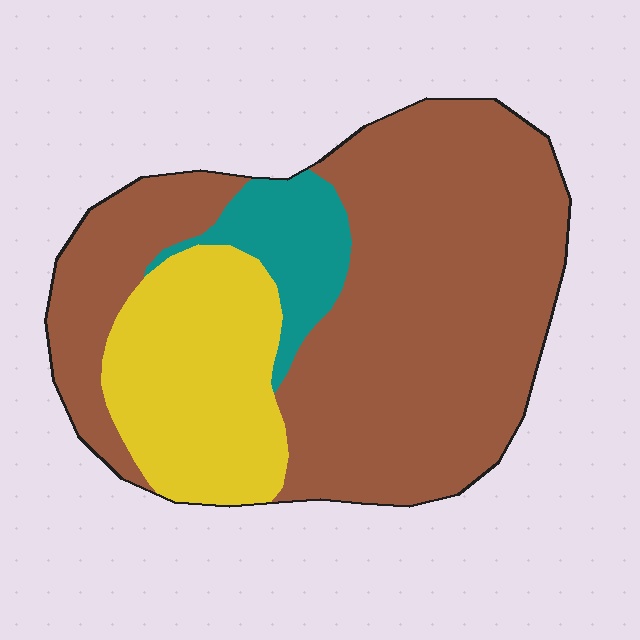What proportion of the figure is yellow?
Yellow takes up less than a quarter of the figure.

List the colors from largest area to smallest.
From largest to smallest: brown, yellow, teal.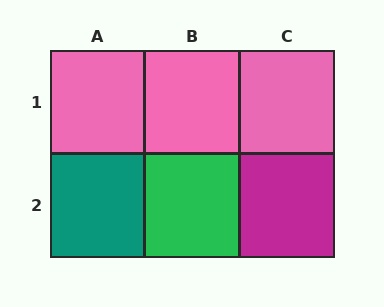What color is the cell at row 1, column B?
Pink.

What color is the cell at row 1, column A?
Pink.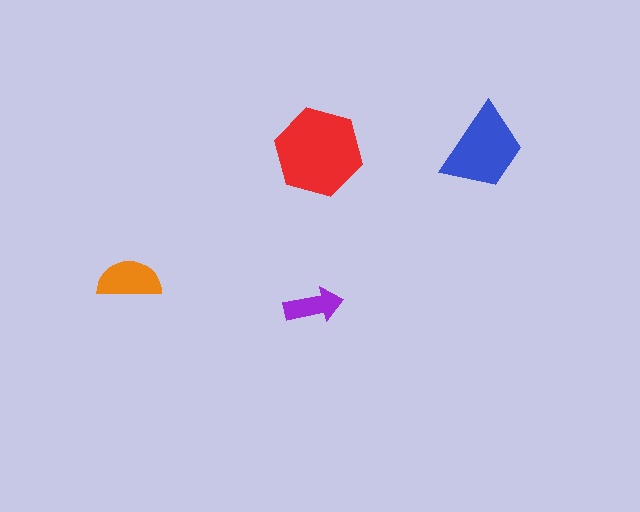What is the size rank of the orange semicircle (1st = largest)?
3rd.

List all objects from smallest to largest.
The purple arrow, the orange semicircle, the blue trapezoid, the red hexagon.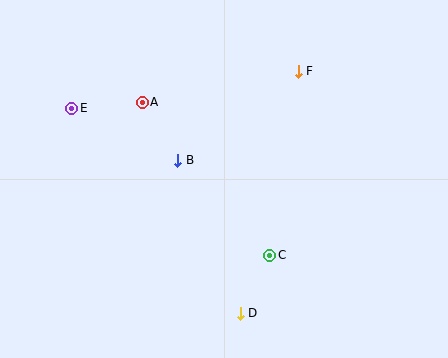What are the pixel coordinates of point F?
Point F is at (298, 71).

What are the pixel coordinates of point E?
Point E is at (72, 108).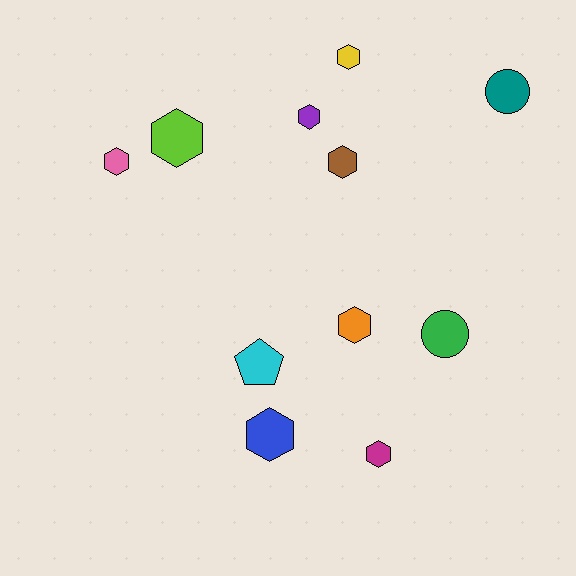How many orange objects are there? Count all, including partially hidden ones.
There is 1 orange object.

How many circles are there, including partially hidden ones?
There are 2 circles.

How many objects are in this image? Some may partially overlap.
There are 11 objects.